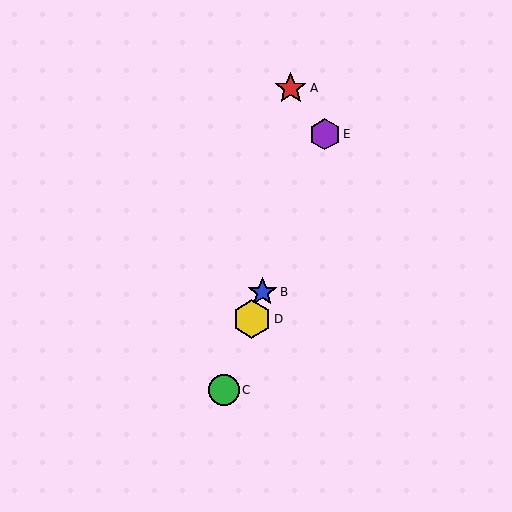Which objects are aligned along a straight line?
Objects B, C, D, E are aligned along a straight line.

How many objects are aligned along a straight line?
4 objects (B, C, D, E) are aligned along a straight line.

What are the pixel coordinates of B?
Object B is at (262, 292).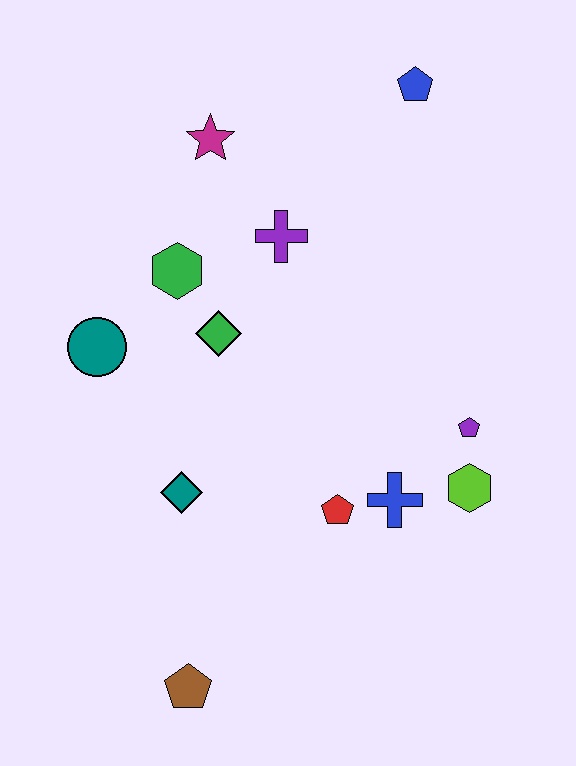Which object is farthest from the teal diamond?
The blue pentagon is farthest from the teal diamond.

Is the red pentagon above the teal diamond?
No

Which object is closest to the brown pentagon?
The teal diamond is closest to the brown pentagon.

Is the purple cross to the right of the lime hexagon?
No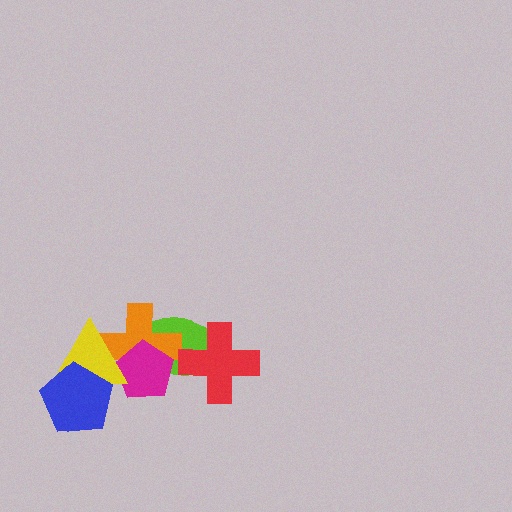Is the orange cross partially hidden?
Yes, it is partially covered by another shape.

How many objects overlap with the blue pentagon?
1 object overlaps with the blue pentagon.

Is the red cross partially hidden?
No, no other shape covers it.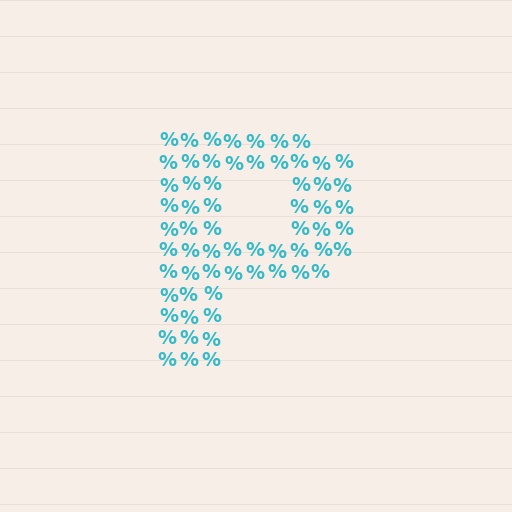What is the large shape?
The large shape is the letter P.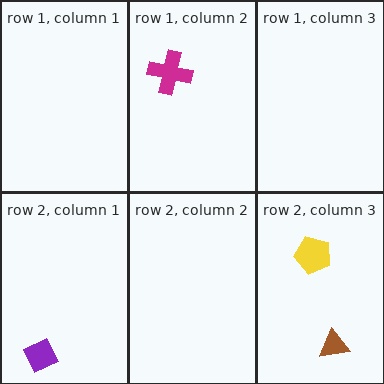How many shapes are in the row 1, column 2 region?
1.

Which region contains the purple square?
The row 2, column 1 region.